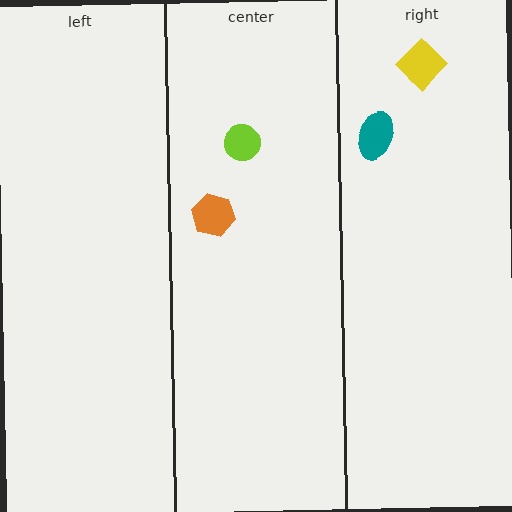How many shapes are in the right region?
2.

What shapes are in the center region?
The orange hexagon, the lime circle.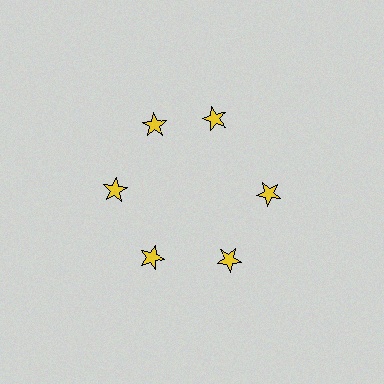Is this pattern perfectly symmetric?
No. The 6 yellow stars are arranged in a ring, but one element near the 1 o'clock position is rotated out of alignment along the ring, breaking the 6-fold rotational symmetry.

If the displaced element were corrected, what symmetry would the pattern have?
It would have 6-fold rotational symmetry — the pattern would map onto itself every 60 degrees.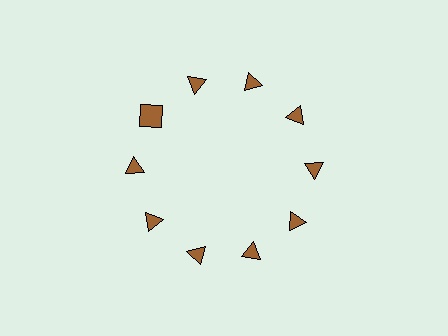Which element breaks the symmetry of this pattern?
The brown square at roughly the 10 o'clock position breaks the symmetry. All other shapes are brown triangles.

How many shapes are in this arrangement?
There are 10 shapes arranged in a ring pattern.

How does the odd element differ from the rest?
It has a different shape: square instead of triangle.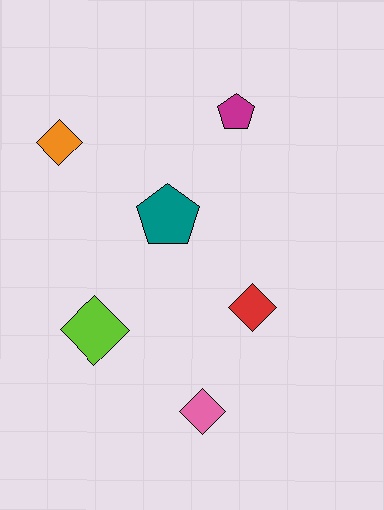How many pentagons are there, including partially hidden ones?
There are 2 pentagons.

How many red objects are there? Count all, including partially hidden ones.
There is 1 red object.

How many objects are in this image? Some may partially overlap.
There are 6 objects.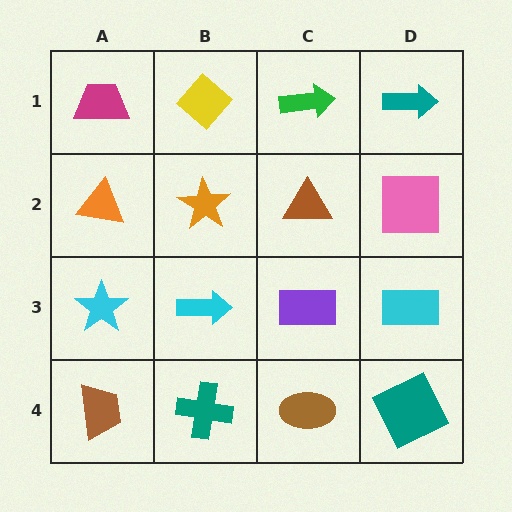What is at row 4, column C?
A brown ellipse.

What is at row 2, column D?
A pink square.